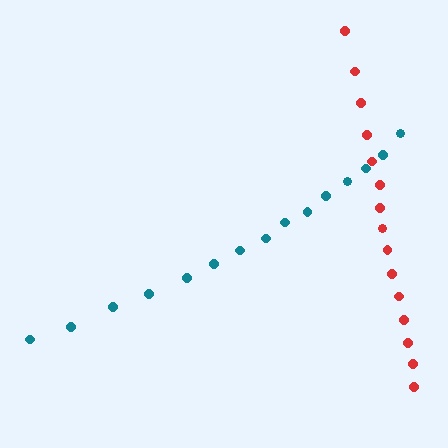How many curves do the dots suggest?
There are 2 distinct paths.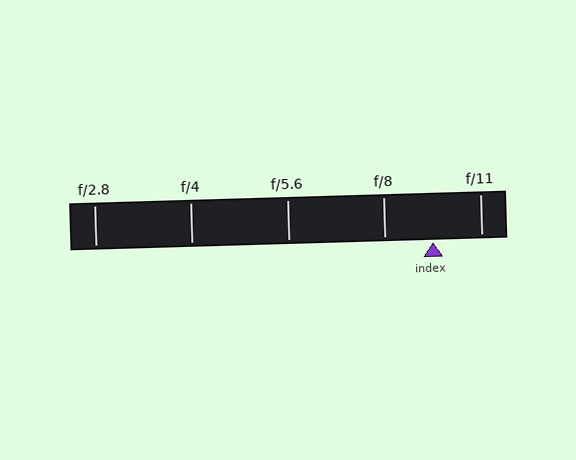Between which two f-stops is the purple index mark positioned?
The index mark is between f/8 and f/11.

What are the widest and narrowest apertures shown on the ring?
The widest aperture shown is f/2.8 and the narrowest is f/11.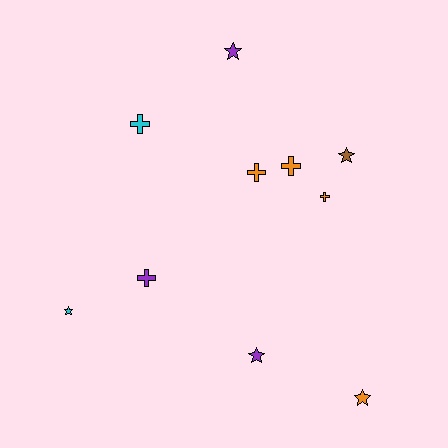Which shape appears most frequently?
Star, with 5 objects.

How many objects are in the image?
There are 10 objects.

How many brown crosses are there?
There are no brown crosses.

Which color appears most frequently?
Orange, with 4 objects.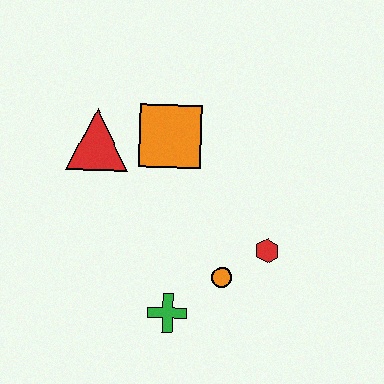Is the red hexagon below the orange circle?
No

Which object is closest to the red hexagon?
The orange circle is closest to the red hexagon.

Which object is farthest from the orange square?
The green cross is farthest from the orange square.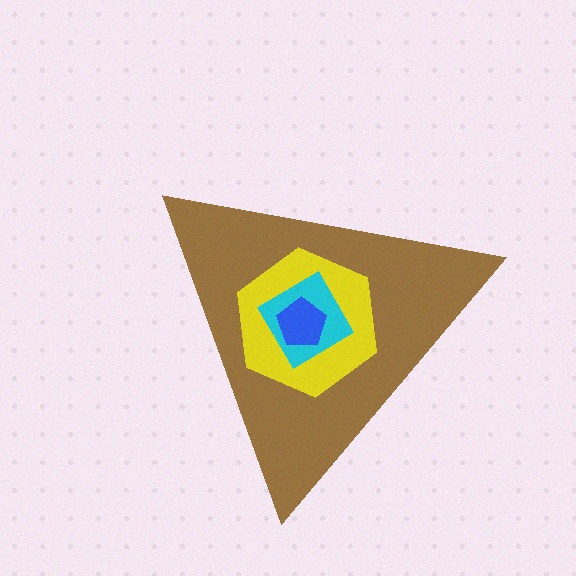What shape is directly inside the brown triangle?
The yellow hexagon.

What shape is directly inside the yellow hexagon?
The cyan diamond.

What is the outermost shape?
The brown triangle.